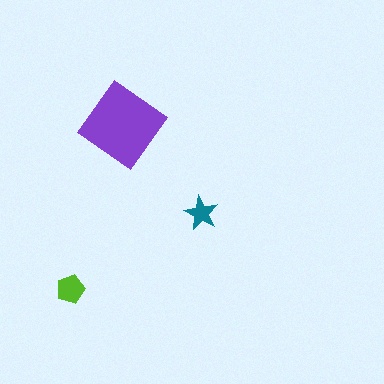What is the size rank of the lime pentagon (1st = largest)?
2nd.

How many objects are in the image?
There are 3 objects in the image.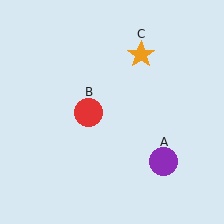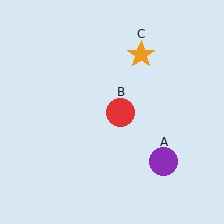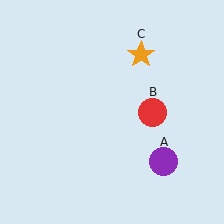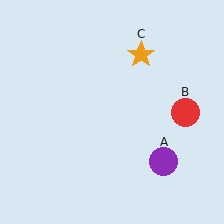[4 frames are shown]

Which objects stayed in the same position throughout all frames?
Purple circle (object A) and orange star (object C) remained stationary.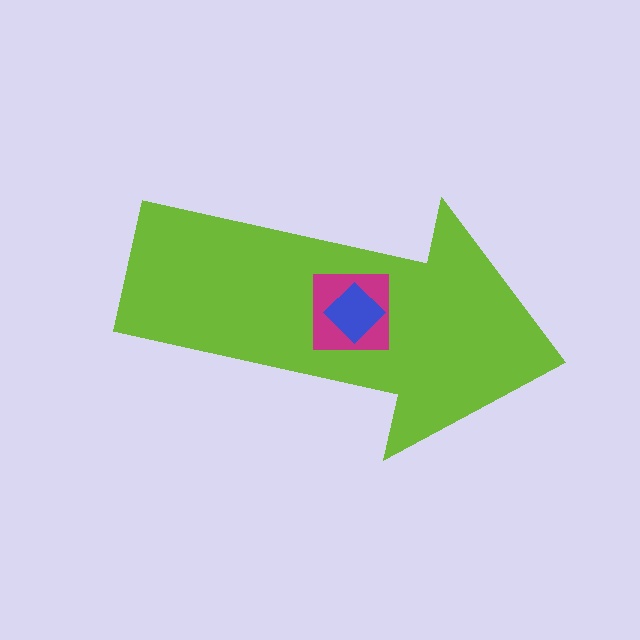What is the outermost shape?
The lime arrow.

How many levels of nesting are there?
3.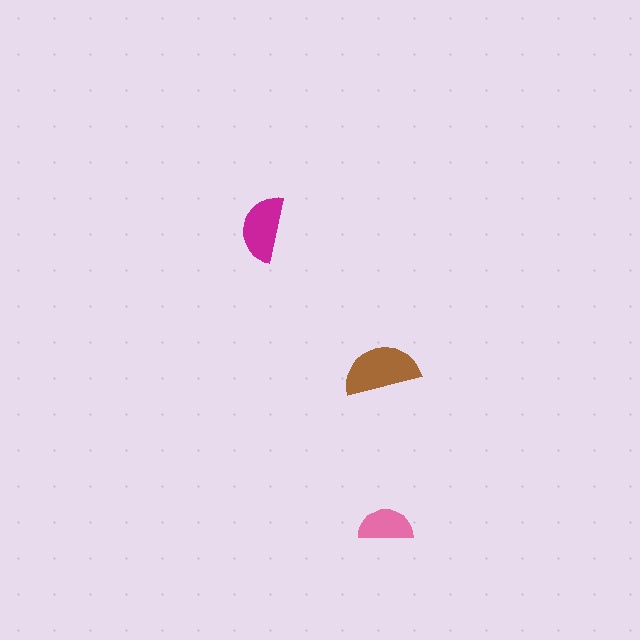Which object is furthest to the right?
The pink semicircle is rightmost.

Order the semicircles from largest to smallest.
the brown one, the magenta one, the pink one.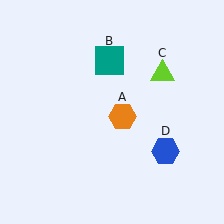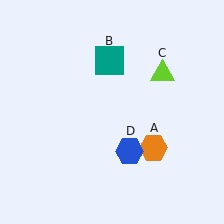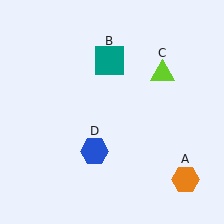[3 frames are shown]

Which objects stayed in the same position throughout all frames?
Teal square (object B) and lime triangle (object C) remained stationary.